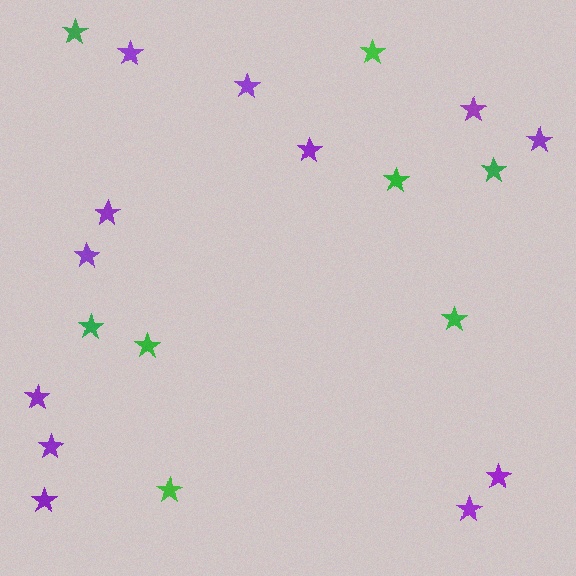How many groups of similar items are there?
There are 2 groups: one group of green stars (8) and one group of purple stars (12).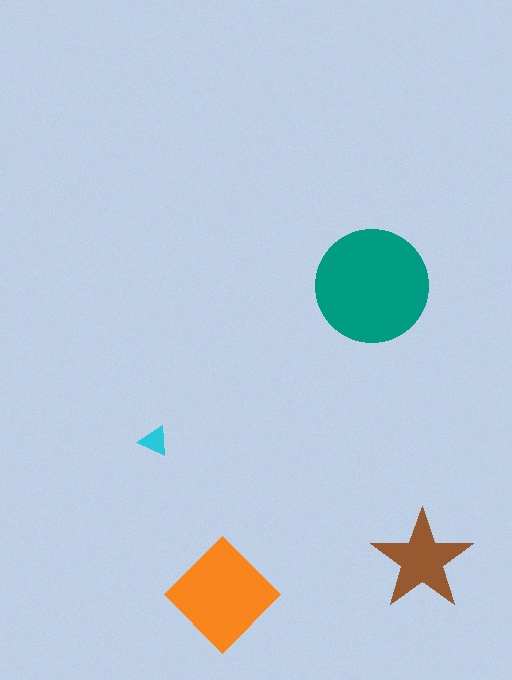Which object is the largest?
The teal circle.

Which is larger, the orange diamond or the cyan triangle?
The orange diamond.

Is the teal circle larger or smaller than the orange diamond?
Larger.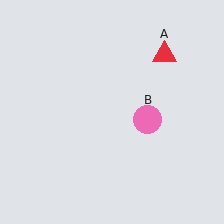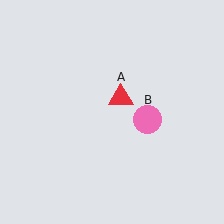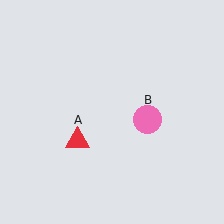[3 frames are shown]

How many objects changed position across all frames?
1 object changed position: red triangle (object A).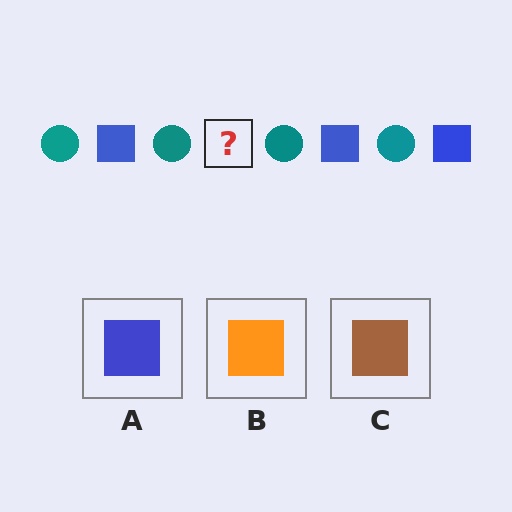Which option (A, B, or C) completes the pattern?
A.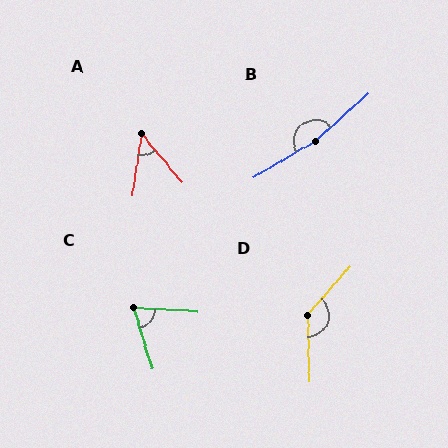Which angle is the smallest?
A, at approximately 49 degrees.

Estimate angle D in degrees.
Approximately 138 degrees.